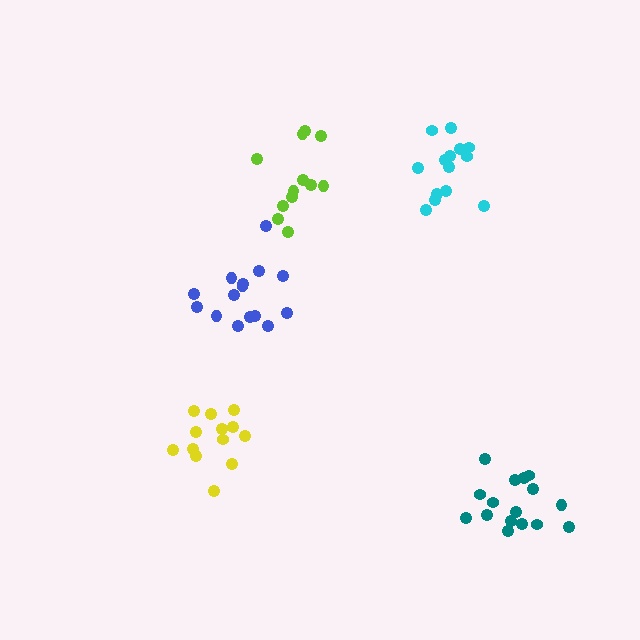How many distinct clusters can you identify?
There are 5 distinct clusters.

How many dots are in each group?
Group 1: 14 dots, Group 2: 15 dots, Group 3: 13 dots, Group 4: 12 dots, Group 5: 16 dots (70 total).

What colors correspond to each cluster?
The clusters are colored: cyan, blue, yellow, lime, teal.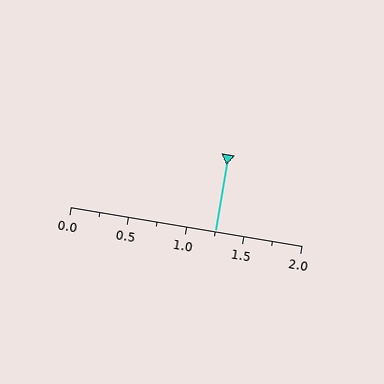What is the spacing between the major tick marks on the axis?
The major ticks are spaced 0.5 apart.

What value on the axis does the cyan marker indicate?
The marker indicates approximately 1.25.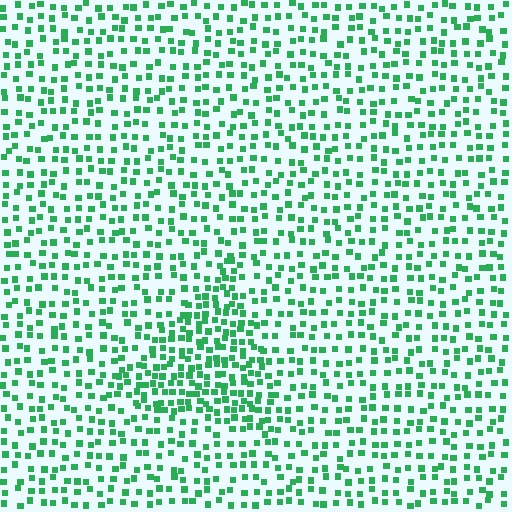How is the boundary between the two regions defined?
The boundary is defined by a change in element density (approximately 1.8x ratio). All elements are the same color, size, and shape.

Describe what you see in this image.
The image contains small green elements arranged at two different densities. A triangle-shaped region is visible where the elements are more densely packed than the surrounding area.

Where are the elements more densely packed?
The elements are more densely packed inside the triangle boundary.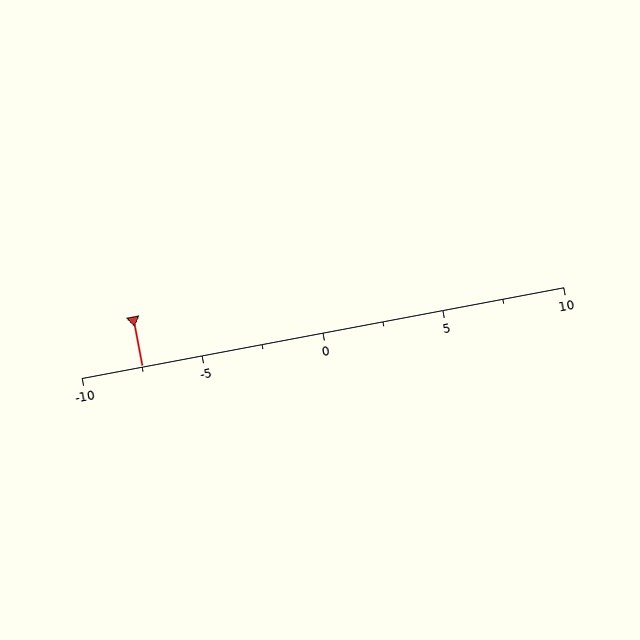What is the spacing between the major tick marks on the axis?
The major ticks are spaced 5 apart.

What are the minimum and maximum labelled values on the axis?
The axis runs from -10 to 10.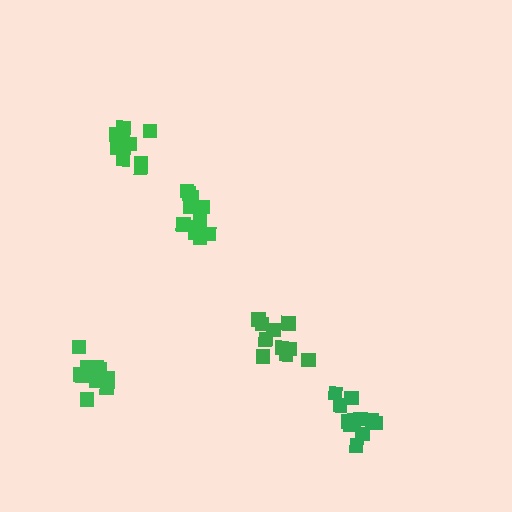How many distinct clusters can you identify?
There are 5 distinct clusters.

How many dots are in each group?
Group 1: 12 dots, Group 2: 11 dots, Group 3: 11 dots, Group 4: 11 dots, Group 5: 11 dots (56 total).